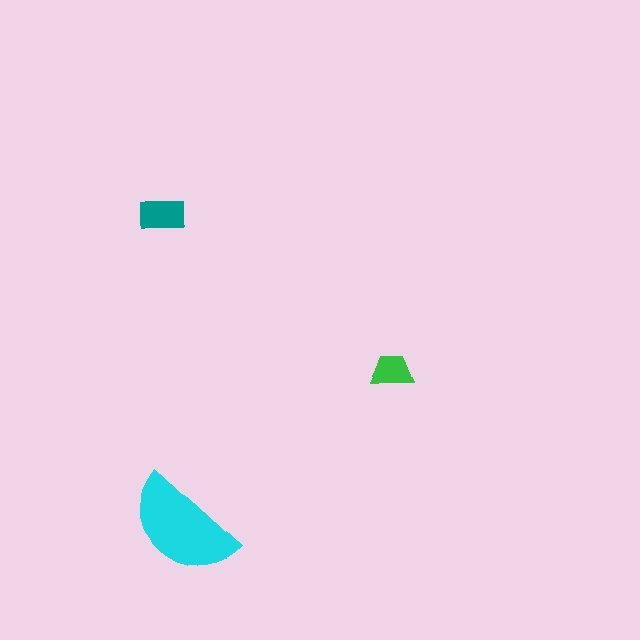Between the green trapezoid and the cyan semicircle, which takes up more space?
The cyan semicircle.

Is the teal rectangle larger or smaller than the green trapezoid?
Larger.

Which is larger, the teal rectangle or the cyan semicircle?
The cyan semicircle.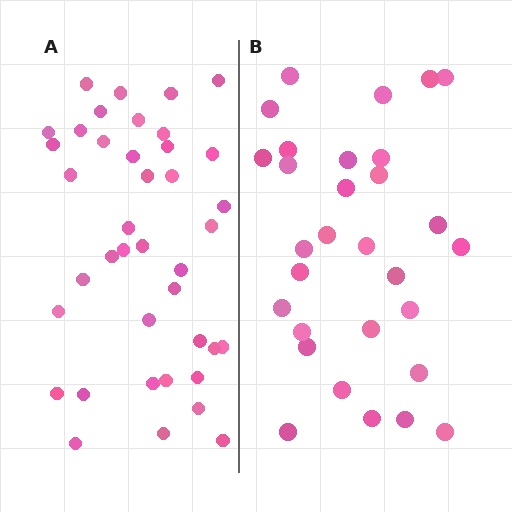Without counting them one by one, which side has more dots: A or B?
Region A (the left region) has more dots.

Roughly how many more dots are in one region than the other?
Region A has roughly 10 or so more dots than region B.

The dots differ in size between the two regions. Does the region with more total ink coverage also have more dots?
No. Region B has more total ink coverage because its dots are larger, but region A actually contains more individual dots. Total area can be misleading — the number of items is what matters here.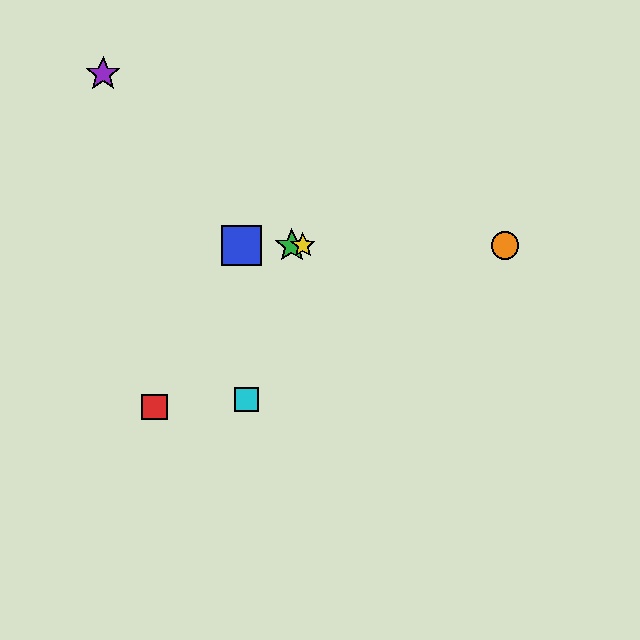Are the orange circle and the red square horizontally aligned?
No, the orange circle is at y≈246 and the red square is at y≈407.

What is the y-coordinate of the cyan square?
The cyan square is at y≈400.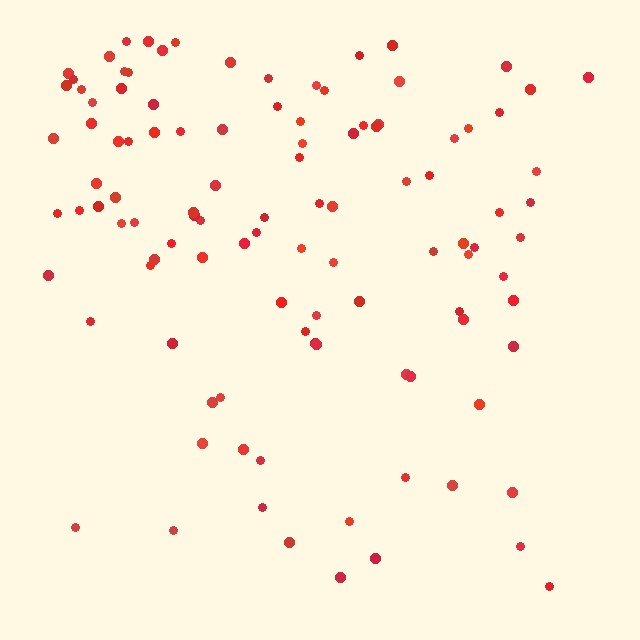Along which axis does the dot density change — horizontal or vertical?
Vertical.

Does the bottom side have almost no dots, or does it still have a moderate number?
Still a moderate number, just noticeably fewer than the top.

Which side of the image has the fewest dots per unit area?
The bottom.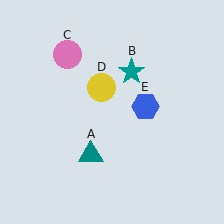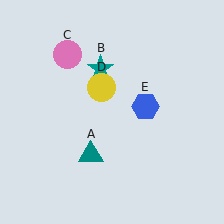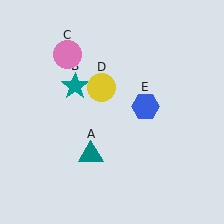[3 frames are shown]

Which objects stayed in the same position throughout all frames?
Teal triangle (object A) and pink circle (object C) and yellow circle (object D) and blue hexagon (object E) remained stationary.